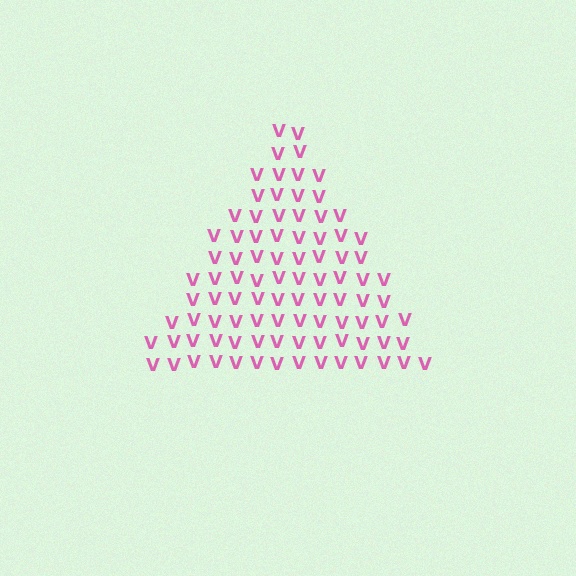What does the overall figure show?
The overall figure shows a triangle.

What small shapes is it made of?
It is made of small letter V's.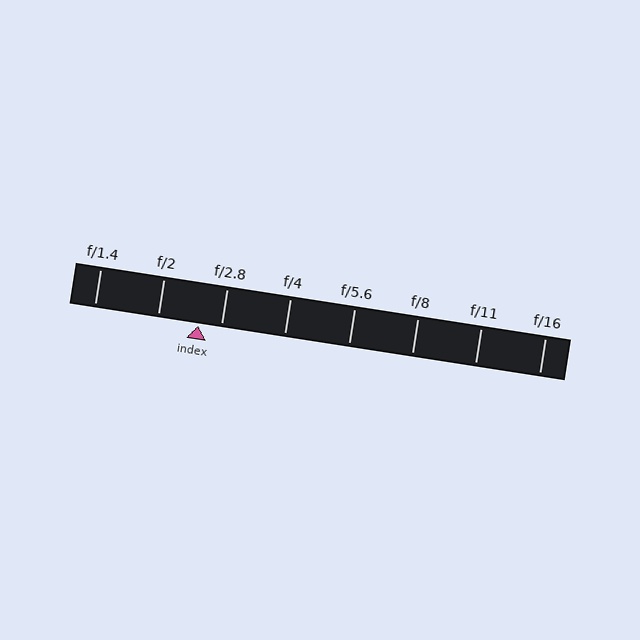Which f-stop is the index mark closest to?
The index mark is closest to f/2.8.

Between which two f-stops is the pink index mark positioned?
The index mark is between f/2 and f/2.8.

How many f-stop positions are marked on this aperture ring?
There are 8 f-stop positions marked.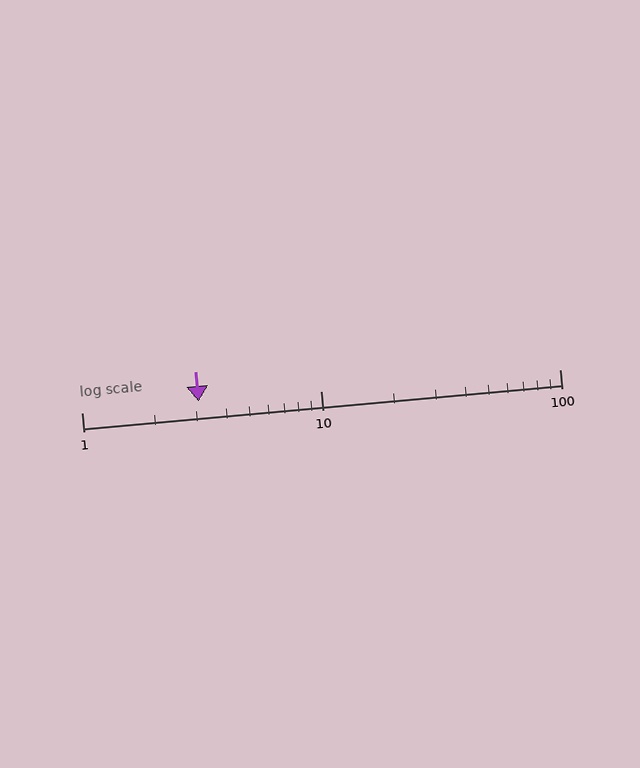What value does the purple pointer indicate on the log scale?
The pointer indicates approximately 3.1.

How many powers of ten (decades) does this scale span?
The scale spans 2 decades, from 1 to 100.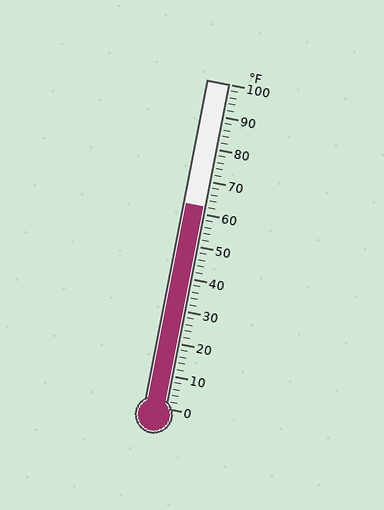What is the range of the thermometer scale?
The thermometer scale ranges from 0°F to 100°F.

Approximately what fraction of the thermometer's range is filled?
The thermometer is filled to approximately 60% of its range.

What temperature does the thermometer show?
The thermometer shows approximately 62°F.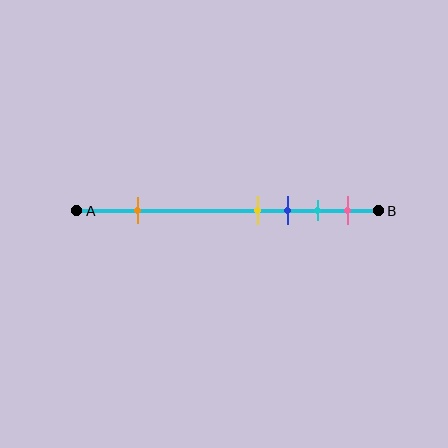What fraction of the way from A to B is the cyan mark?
The cyan mark is approximately 80% (0.8) of the way from A to B.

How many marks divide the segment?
There are 5 marks dividing the segment.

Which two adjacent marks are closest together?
The yellow and blue marks are the closest adjacent pair.